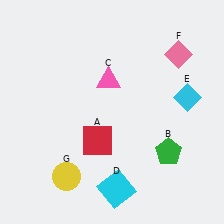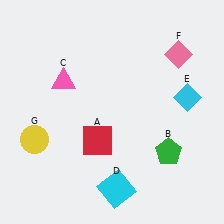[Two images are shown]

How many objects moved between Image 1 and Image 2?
2 objects moved between the two images.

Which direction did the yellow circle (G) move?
The yellow circle (G) moved up.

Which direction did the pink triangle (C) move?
The pink triangle (C) moved left.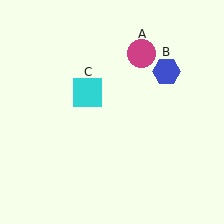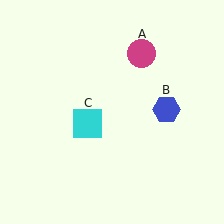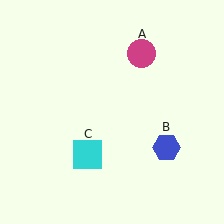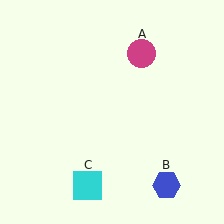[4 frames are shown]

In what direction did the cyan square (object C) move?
The cyan square (object C) moved down.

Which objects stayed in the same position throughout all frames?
Magenta circle (object A) remained stationary.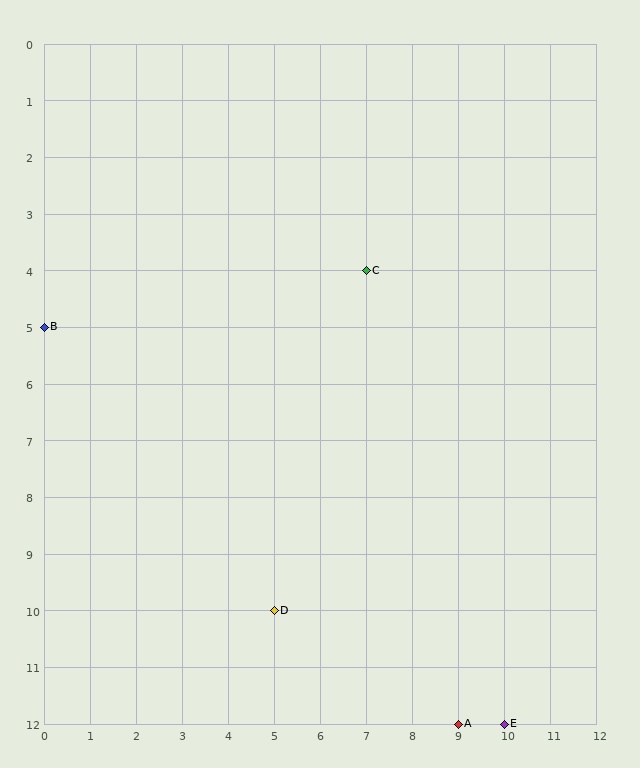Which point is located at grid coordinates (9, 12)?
Point A is at (9, 12).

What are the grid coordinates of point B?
Point B is at grid coordinates (0, 5).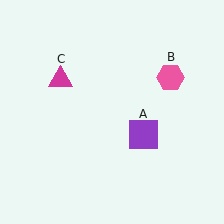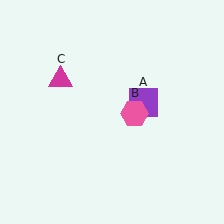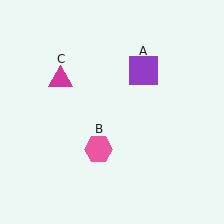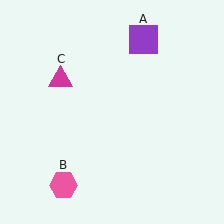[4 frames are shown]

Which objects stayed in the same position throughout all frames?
Magenta triangle (object C) remained stationary.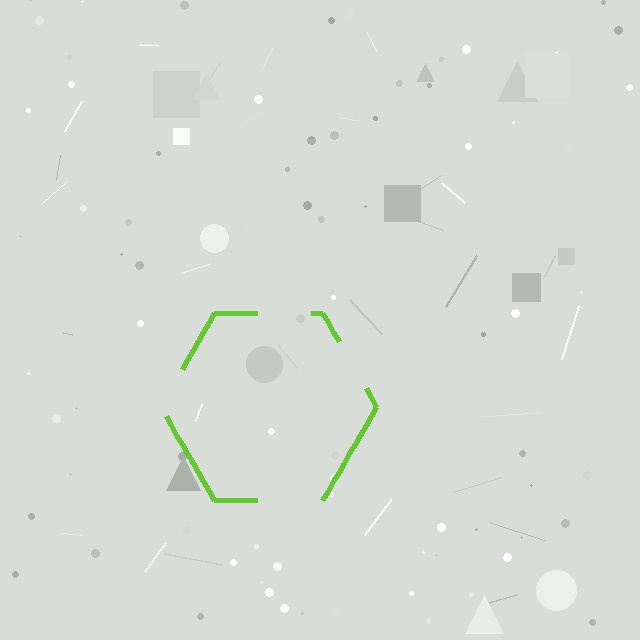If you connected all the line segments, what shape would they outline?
They would outline a hexagon.